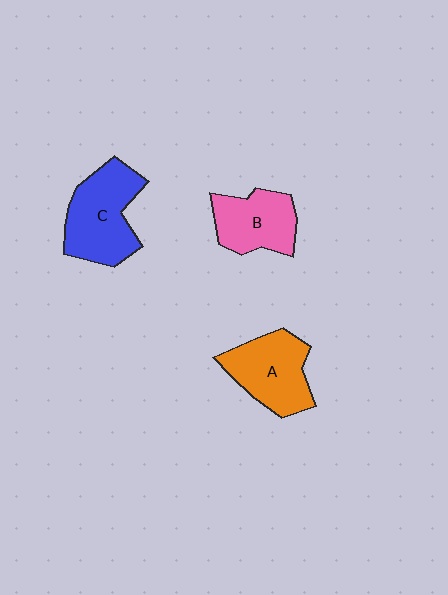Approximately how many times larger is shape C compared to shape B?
Approximately 1.3 times.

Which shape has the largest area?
Shape C (blue).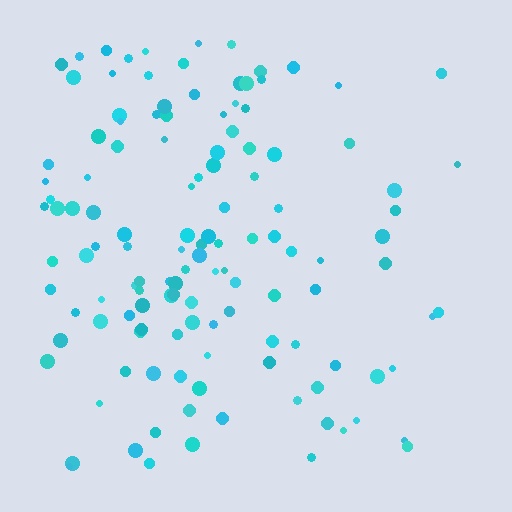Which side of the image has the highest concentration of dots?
The left.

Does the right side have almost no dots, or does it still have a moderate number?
Still a moderate number, just noticeably fewer than the left.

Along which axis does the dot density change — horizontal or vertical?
Horizontal.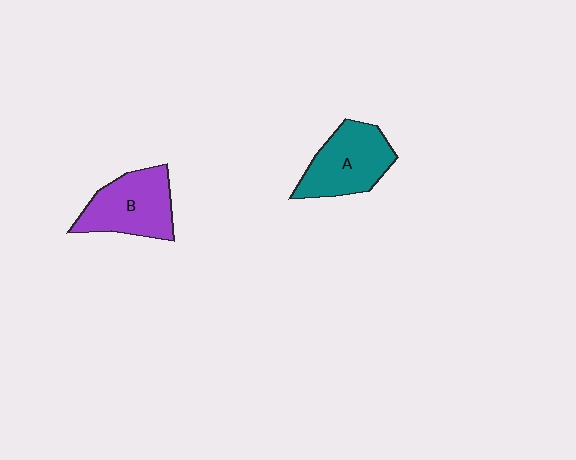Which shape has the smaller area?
Shape A (teal).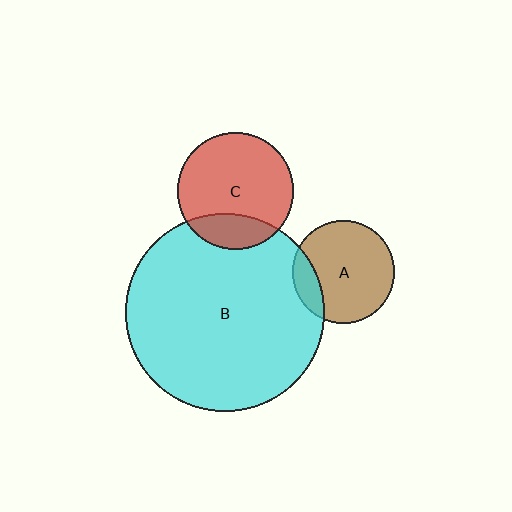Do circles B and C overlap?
Yes.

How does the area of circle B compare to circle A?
Approximately 3.7 times.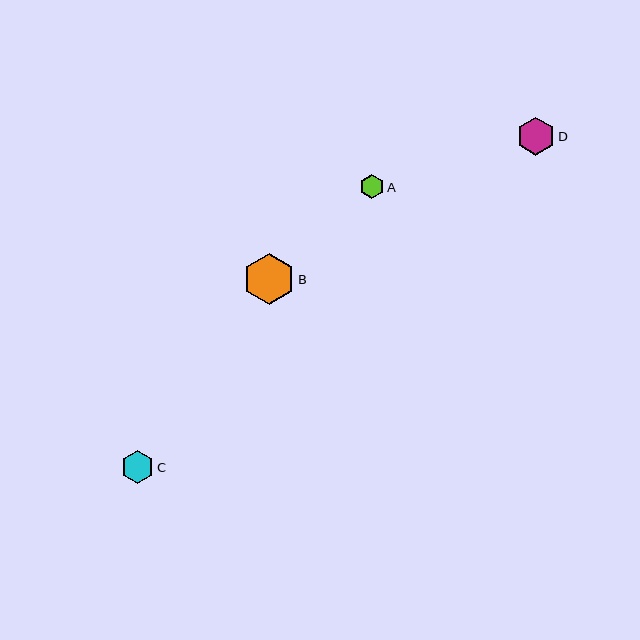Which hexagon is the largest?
Hexagon B is the largest with a size of approximately 52 pixels.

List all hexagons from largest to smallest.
From largest to smallest: B, D, C, A.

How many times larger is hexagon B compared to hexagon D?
Hexagon B is approximately 1.4 times the size of hexagon D.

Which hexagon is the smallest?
Hexagon A is the smallest with a size of approximately 25 pixels.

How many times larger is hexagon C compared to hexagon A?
Hexagon C is approximately 1.4 times the size of hexagon A.